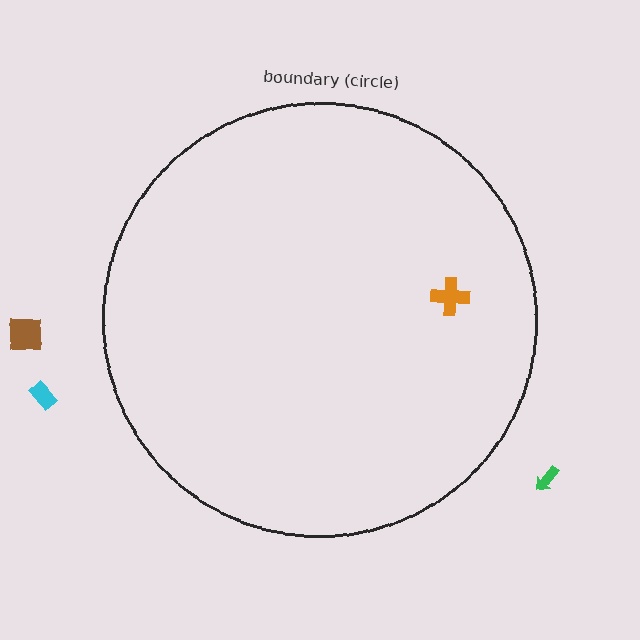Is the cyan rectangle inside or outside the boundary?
Outside.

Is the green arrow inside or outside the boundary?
Outside.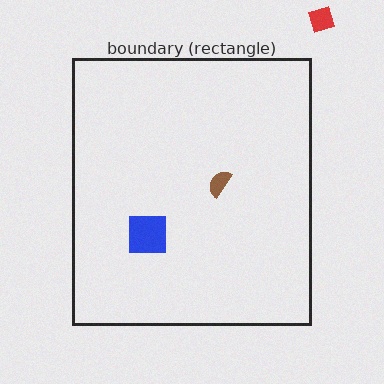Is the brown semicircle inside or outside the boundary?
Inside.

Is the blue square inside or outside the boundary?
Inside.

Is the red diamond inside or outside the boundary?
Outside.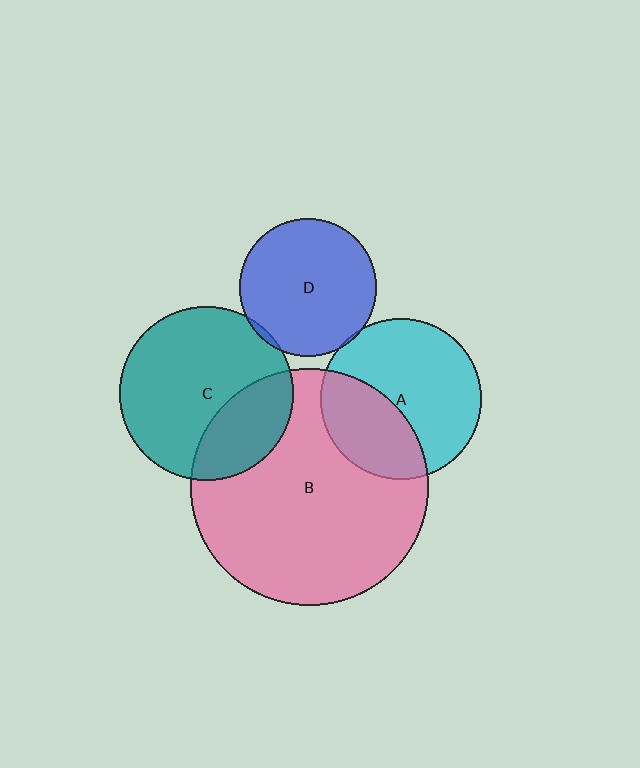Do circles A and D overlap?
Yes.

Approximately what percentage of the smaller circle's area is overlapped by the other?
Approximately 5%.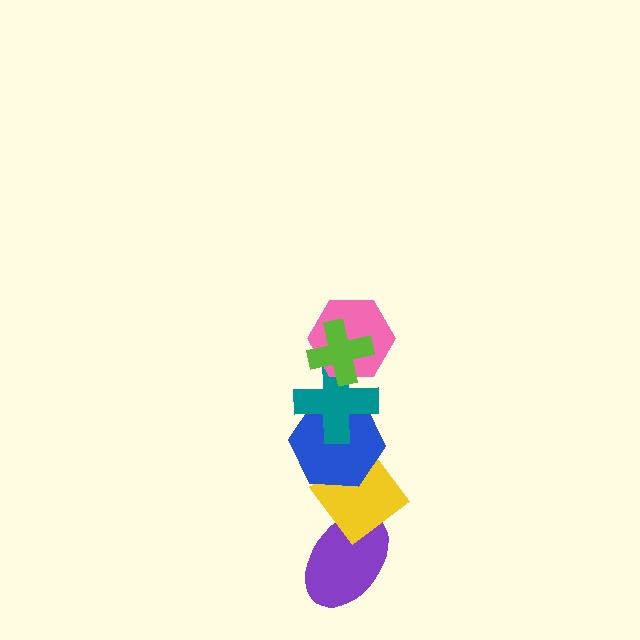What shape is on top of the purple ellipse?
The yellow diamond is on top of the purple ellipse.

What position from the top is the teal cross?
The teal cross is 3rd from the top.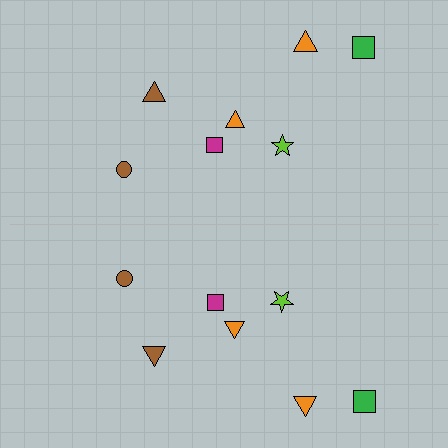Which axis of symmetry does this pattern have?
The pattern has a horizontal axis of symmetry running through the center of the image.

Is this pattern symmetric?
Yes, this pattern has bilateral (reflection) symmetry.